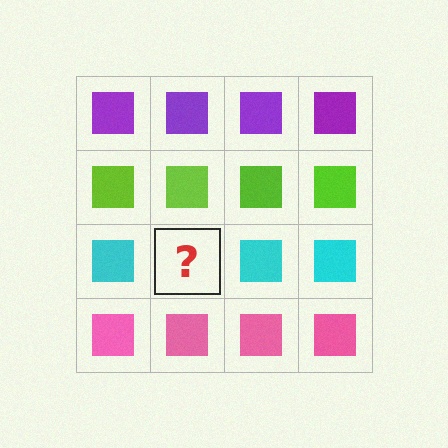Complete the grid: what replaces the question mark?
The question mark should be replaced with a cyan square.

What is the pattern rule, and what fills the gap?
The rule is that each row has a consistent color. The gap should be filled with a cyan square.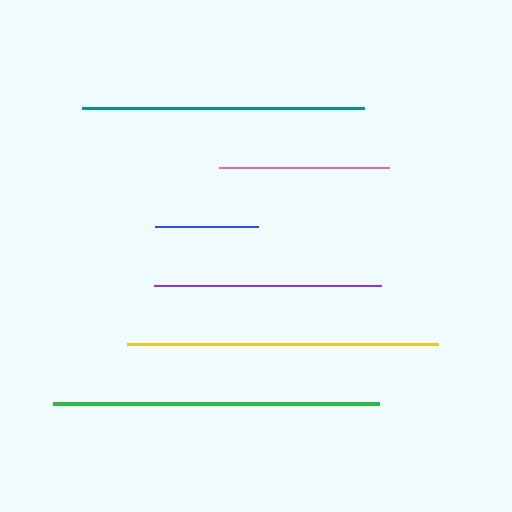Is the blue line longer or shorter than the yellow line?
The yellow line is longer than the blue line.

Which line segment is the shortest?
The blue line is the shortest at approximately 104 pixels.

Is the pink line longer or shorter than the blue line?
The pink line is longer than the blue line.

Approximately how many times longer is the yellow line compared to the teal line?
The yellow line is approximately 1.1 times the length of the teal line.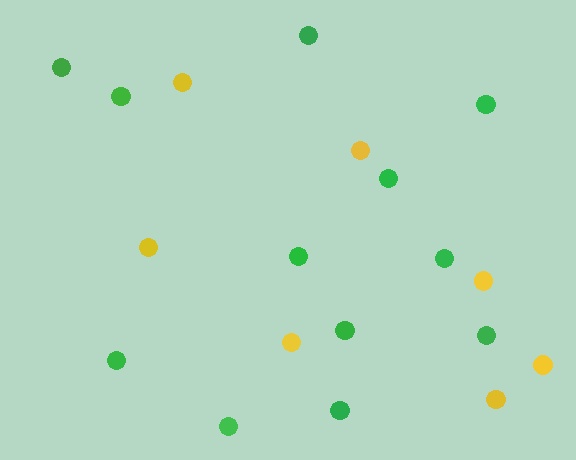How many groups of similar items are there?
There are 2 groups: one group of yellow circles (7) and one group of green circles (12).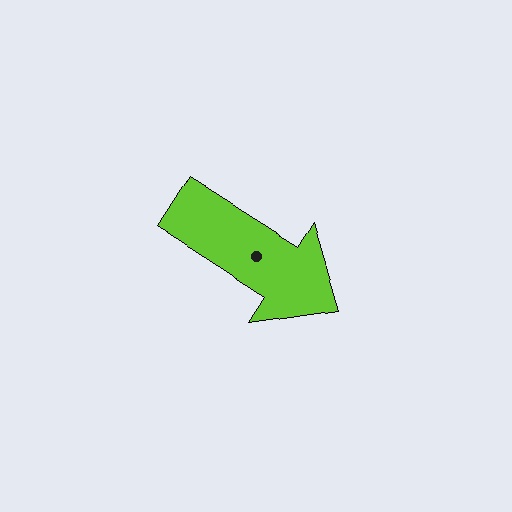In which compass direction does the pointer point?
Southeast.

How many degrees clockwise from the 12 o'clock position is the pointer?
Approximately 123 degrees.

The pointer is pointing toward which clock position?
Roughly 4 o'clock.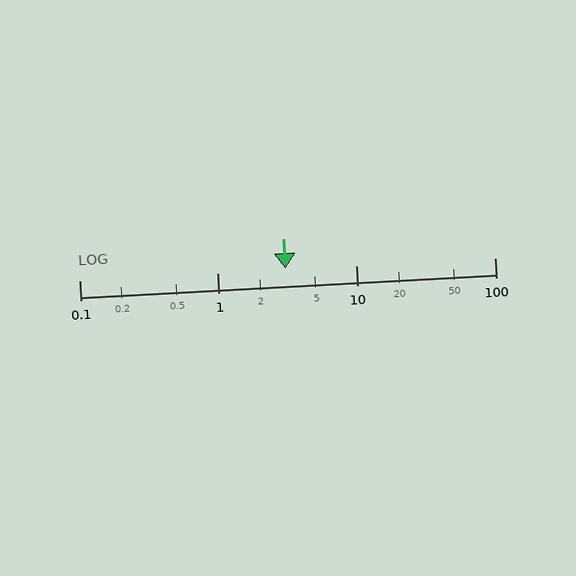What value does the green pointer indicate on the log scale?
The pointer indicates approximately 3.1.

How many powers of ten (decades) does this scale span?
The scale spans 3 decades, from 0.1 to 100.